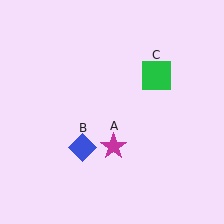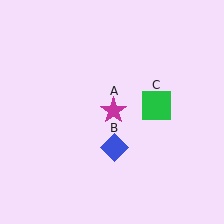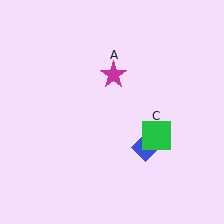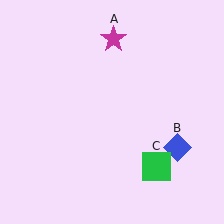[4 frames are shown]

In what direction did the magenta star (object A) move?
The magenta star (object A) moved up.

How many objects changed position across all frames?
3 objects changed position: magenta star (object A), blue diamond (object B), green square (object C).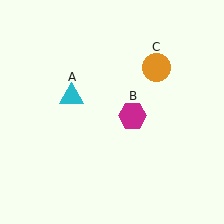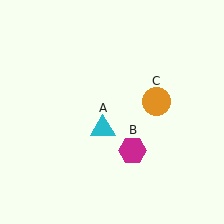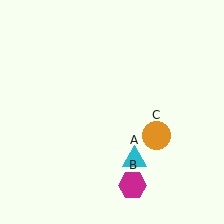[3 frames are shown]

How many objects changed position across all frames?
3 objects changed position: cyan triangle (object A), magenta hexagon (object B), orange circle (object C).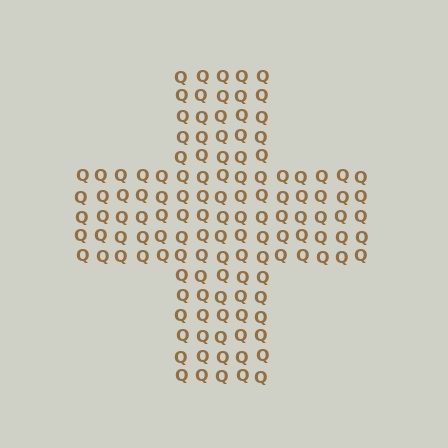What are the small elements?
The small elements are letter Q's.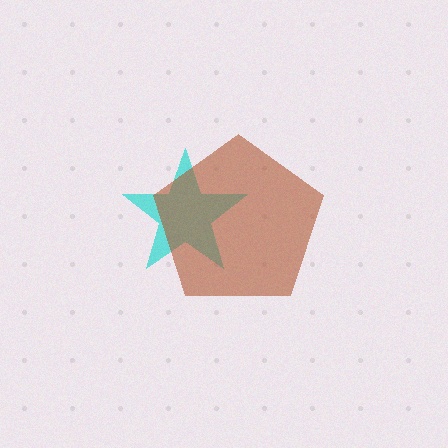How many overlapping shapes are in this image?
There are 2 overlapping shapes in the image.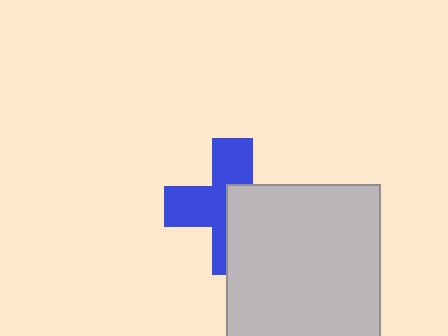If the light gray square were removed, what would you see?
You would see the complete blue cross.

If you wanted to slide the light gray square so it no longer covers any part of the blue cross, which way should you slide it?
Slide it right — that is the most direct way to separate the two shapes.